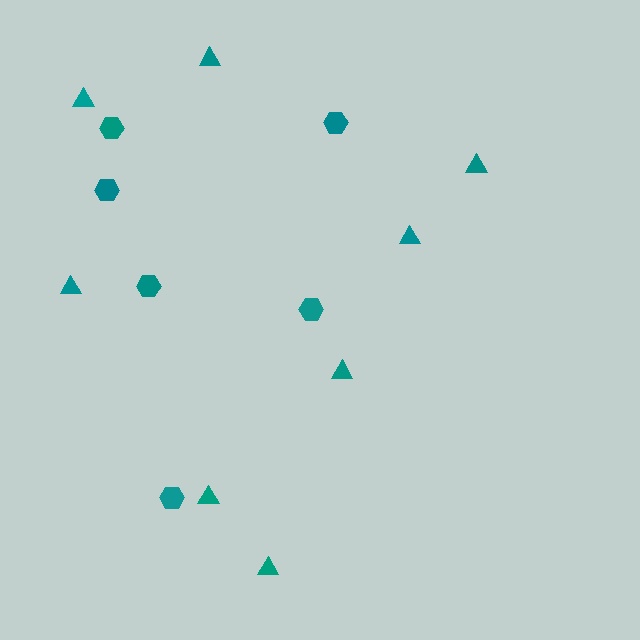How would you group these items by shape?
There are 2 groups: one group of triangles (8) and one group of hexagons (6).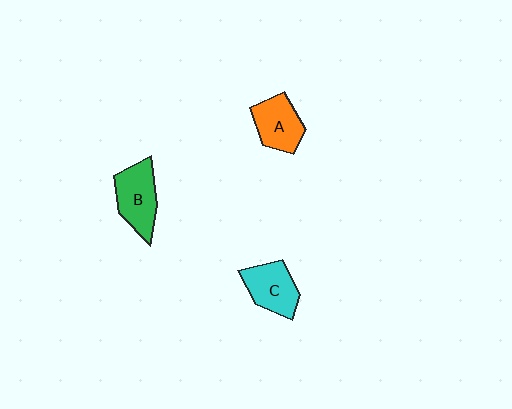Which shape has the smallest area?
Shape A (orange).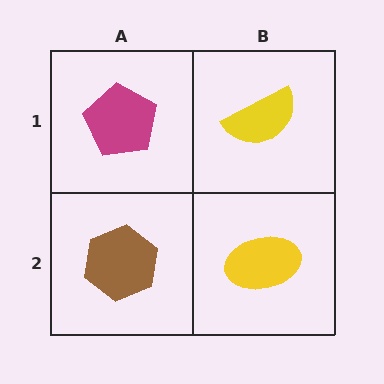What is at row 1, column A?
A magenta pentagon.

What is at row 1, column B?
A yellow semicircle.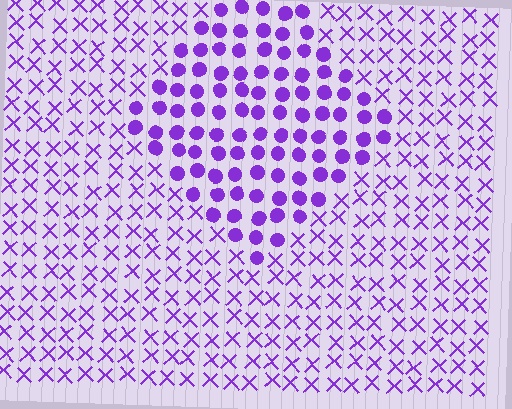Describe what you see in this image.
The image is filled with small purple elements arranged in a uniform grid. A diamond-shaped region contains circles, while the surrounding area contains X marks. The boundary is defined purely by the change in element shape.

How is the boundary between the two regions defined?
The boundary is defined by a change in element shape: circles inside vs. X marks outside. All elements share the same color and spacing.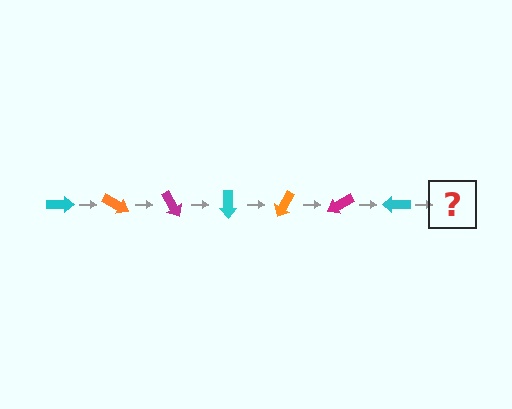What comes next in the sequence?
The next element should be an orange arrow, rotated 210 degrees from the start.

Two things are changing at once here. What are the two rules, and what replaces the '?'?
The two rules are that it rotates 30 degrees each step and the color cycles through cyan, orange, and magenta. The '?' should be an orange arrow, rotated 210 degrees from the start.